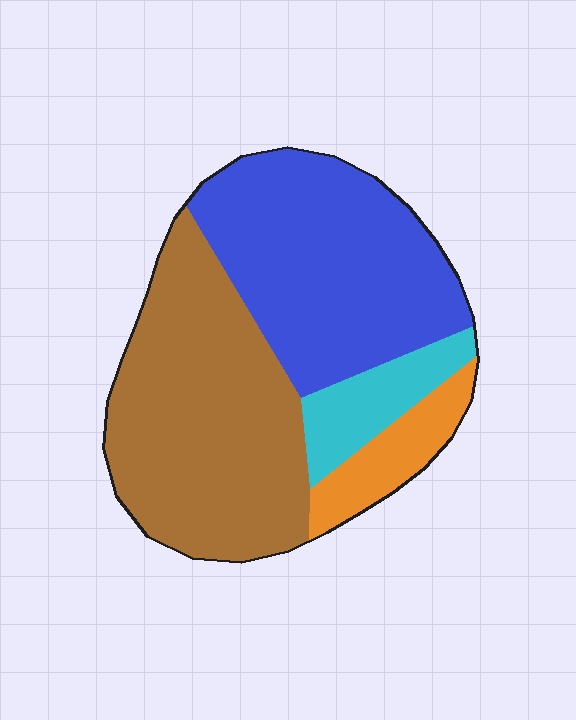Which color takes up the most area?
Brown, at roughly 45%.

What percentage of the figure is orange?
Orange takes up about one tenth (1/10) of the figure.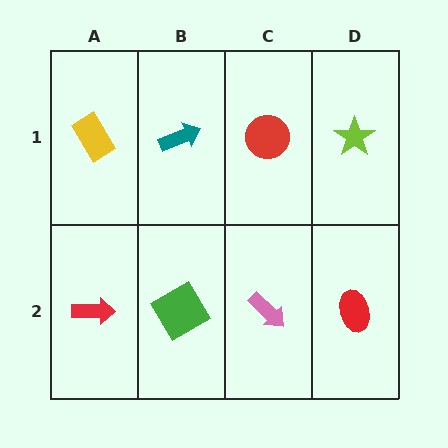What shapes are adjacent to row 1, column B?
A green diamond (row 2, column B), a yellow rectangle (row 1, column A), a red circle (row 1, column C).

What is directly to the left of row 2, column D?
A pink arrow.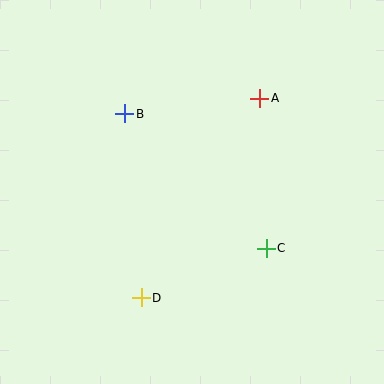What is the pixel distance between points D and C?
The distance between D and C is 135 pixels.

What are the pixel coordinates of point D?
Point D is at (141, 298).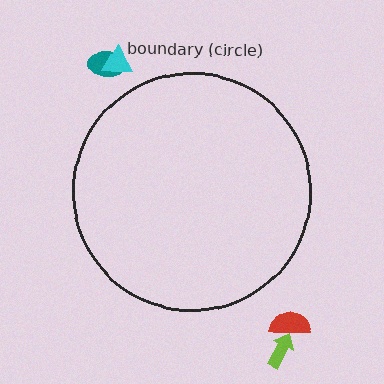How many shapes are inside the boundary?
0 inside, 4 outside.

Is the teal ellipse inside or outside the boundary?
Outside.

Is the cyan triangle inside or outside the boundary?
Outside.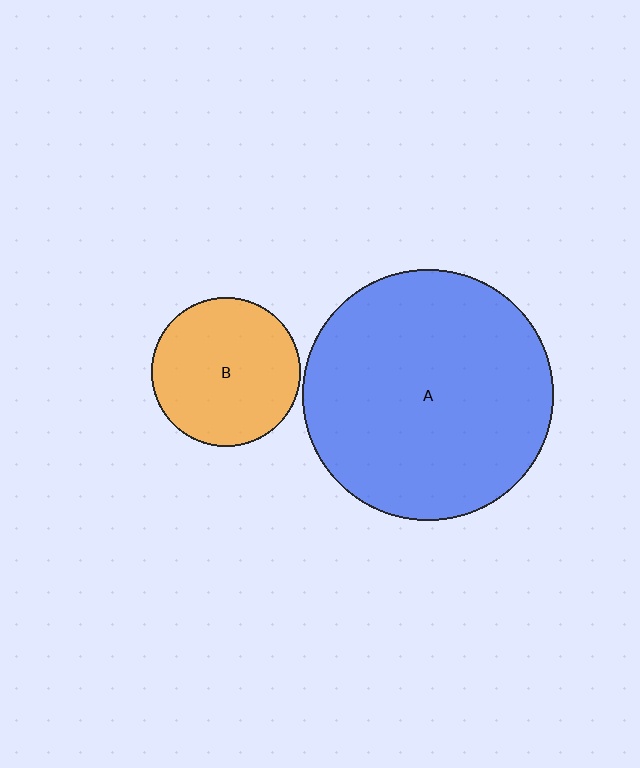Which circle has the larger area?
Circle A (blue).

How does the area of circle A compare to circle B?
Approximately 2.8 times.